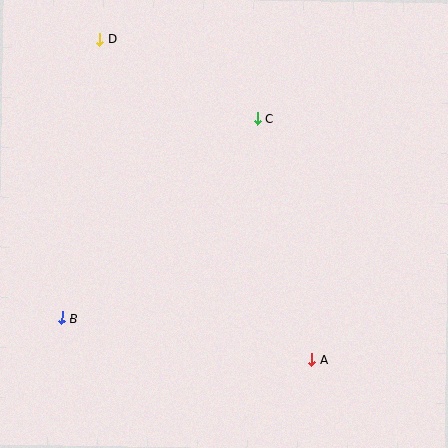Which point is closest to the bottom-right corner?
Point A is closest to the bottom-right corner.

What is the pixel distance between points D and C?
The distance between D and C is 176 pixels.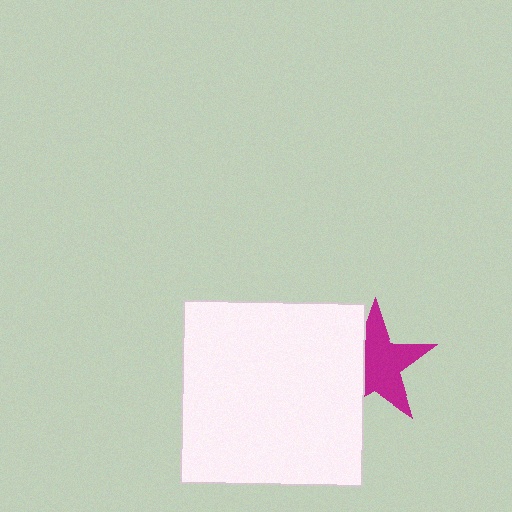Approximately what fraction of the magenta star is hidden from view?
Roughly 36% of the magenta star is hidden behind the white square.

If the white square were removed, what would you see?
You would see the complete magenta star.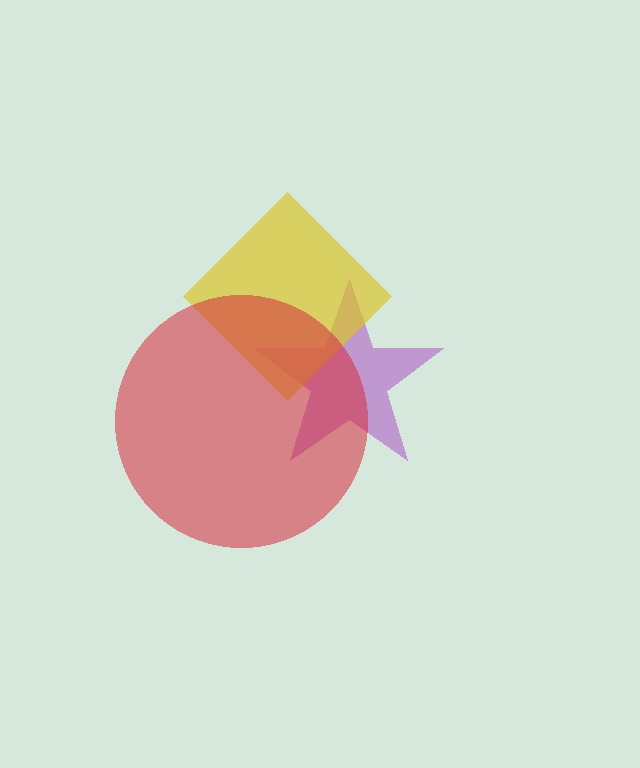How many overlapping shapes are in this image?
There are 3 overlapping shapes in the image.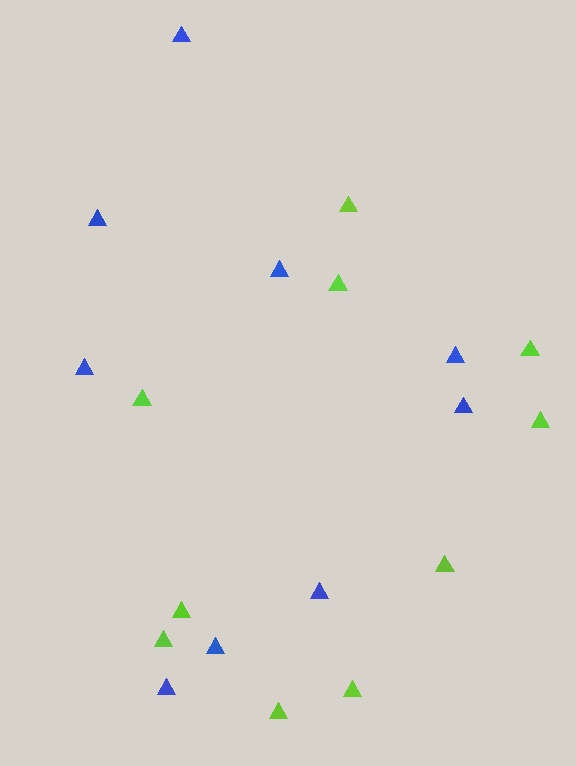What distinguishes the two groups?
There are 2 groups: one group of lime triangles (10) and one group of blue triangles (9).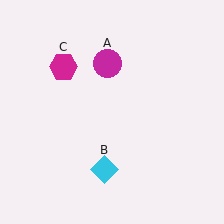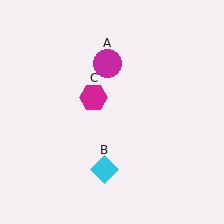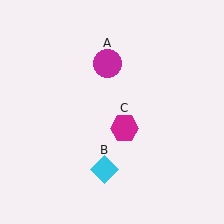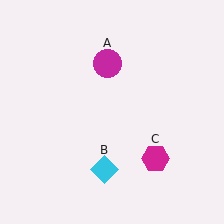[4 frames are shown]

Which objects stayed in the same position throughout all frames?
Magenta circle (object A) and cyan diamond (object B) remained stationary.